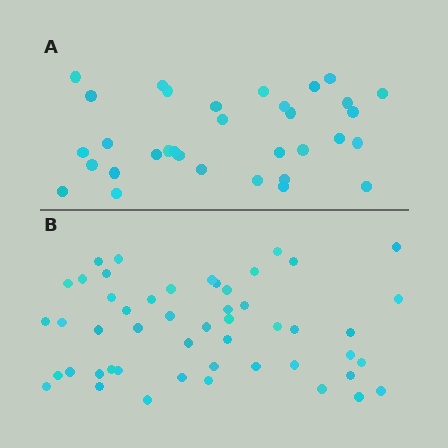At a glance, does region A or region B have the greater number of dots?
Region B (the bottom region) has more dots.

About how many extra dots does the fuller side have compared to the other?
Region B has approximately 15 more dots than region A.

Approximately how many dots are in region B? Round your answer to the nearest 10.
About 50 dots.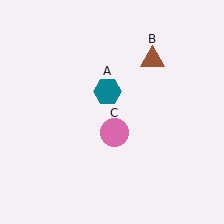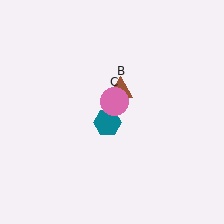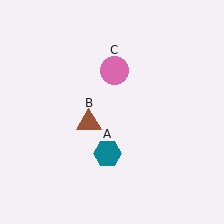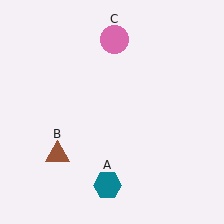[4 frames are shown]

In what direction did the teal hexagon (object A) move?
The teal hexagon (object A) moved down.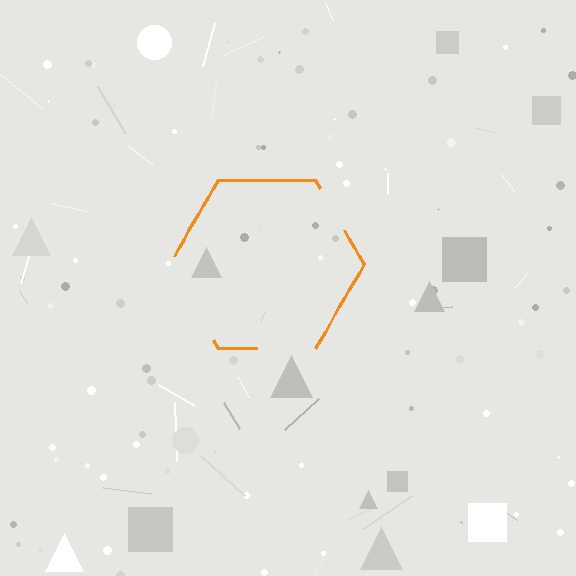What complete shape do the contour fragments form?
The contour fragments form a hexagon.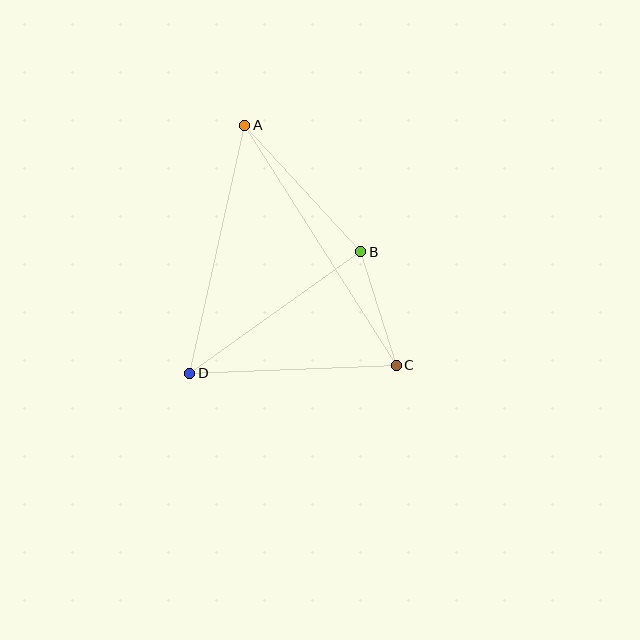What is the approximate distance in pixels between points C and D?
The distance between C and D is approximately 207 pixels.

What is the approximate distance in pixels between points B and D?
The distance between B and D is approximately 210 pixels.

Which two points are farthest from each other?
Points A and C are farthest from each other.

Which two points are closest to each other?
Points B and C are closest to each other.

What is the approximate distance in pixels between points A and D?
The distance between A and D is approximately 254 pixels.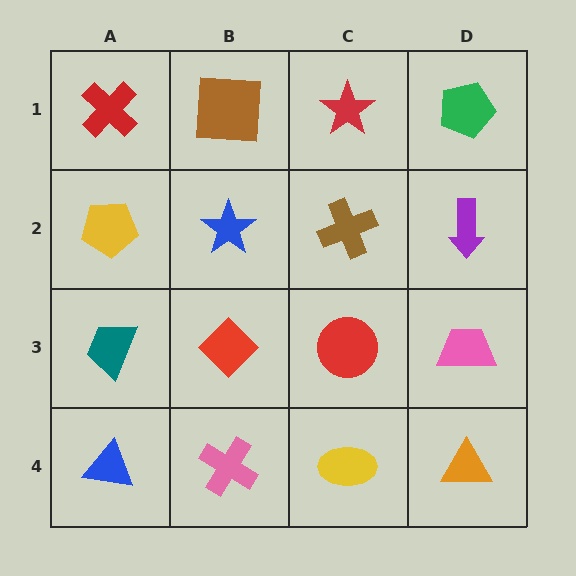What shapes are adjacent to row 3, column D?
A purple arrow (row 2, column D), an orange triangle (row 4, column D), a red circle (row 3, column C).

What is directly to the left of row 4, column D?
A yellow ellipse.